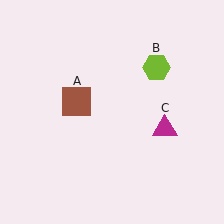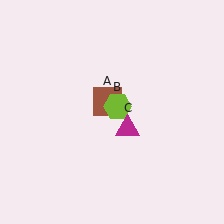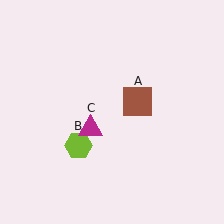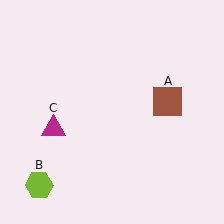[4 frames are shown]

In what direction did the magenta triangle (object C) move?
The magenta triangle (object C) moved left.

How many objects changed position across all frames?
3 objects changed position: brown square (object A), lime hexagon (object B), magenta triangle (object C).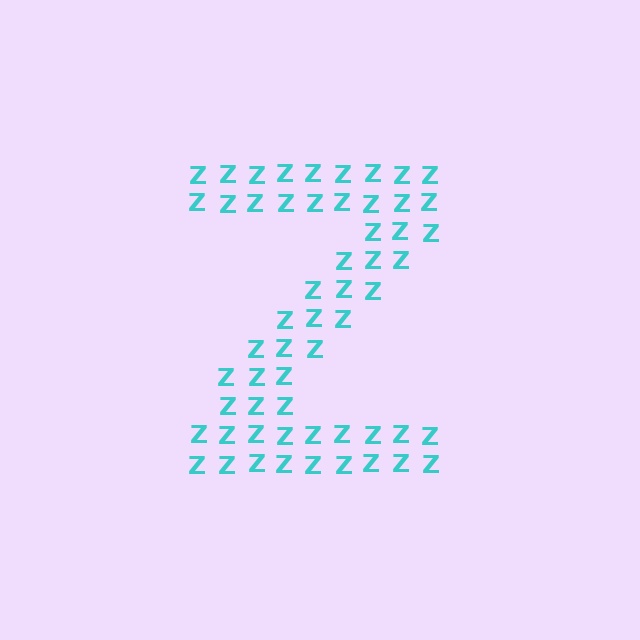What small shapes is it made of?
It is made of small letter Z's.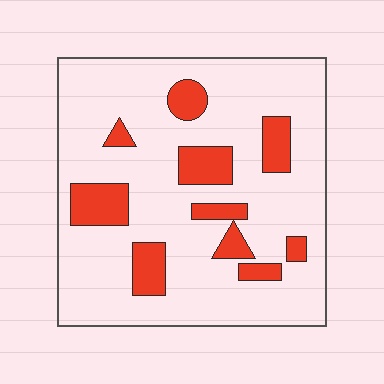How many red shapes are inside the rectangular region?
10.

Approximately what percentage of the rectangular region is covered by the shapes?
Approximately 20%.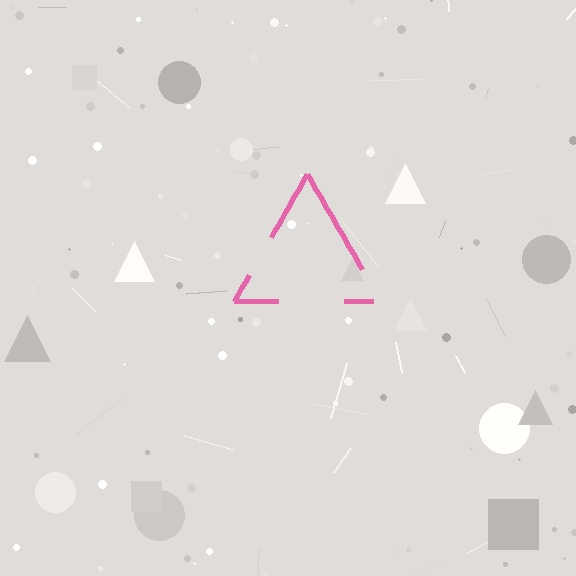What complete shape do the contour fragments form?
The contour fragments form a triangle.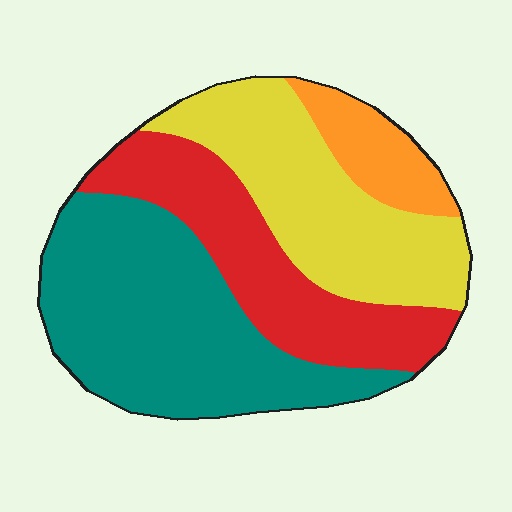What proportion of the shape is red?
Red covers 25% of the shape.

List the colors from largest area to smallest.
From largest to smallest: teal, yellow, red, orange.